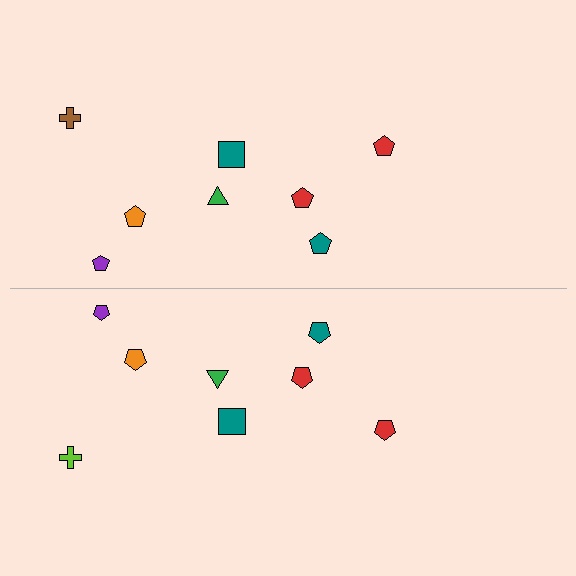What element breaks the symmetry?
The lime cross on the bottom side breaks the symmetry — its mirror counterpart is brown.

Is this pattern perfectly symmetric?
No, the pattern is not perfectly symmetric. The lime cross on the bottom side breaks the symmetry — its mirror counterpart is brown.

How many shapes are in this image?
There are 16 shapes in this image.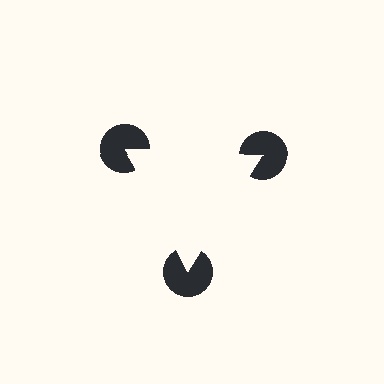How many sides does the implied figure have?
3 sides.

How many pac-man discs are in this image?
There are 3 — one at each vertex of the illusory triangle.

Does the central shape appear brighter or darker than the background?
It typically appears slightly brighter than the background, even though no actual brightness change is drawn.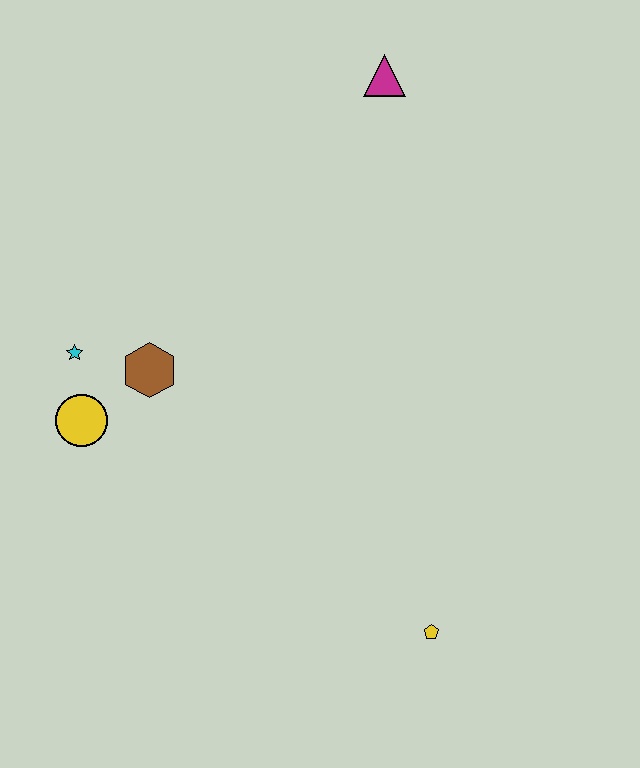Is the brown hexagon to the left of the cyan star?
No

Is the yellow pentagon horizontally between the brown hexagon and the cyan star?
No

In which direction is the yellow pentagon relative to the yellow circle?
The yellow pentagon is to the right of the yellow circle.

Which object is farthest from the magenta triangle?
The yellow pentagon is farthest from the magenta triangle.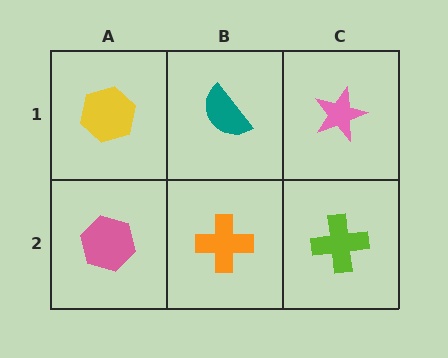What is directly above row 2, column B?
A teal semicircle.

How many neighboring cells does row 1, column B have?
3.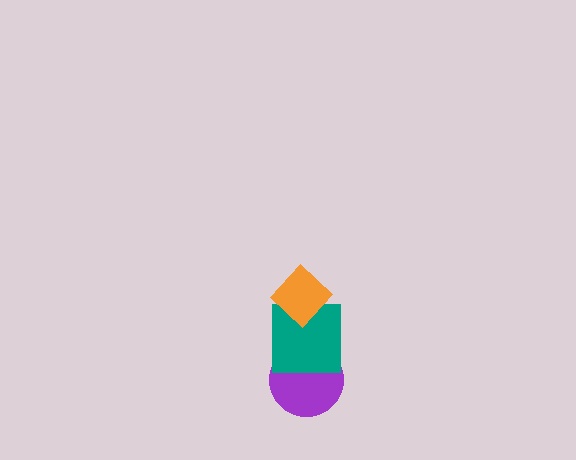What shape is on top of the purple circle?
The teal square is on top of the purple circle.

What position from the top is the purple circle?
The purple circle is 3rd from the top.